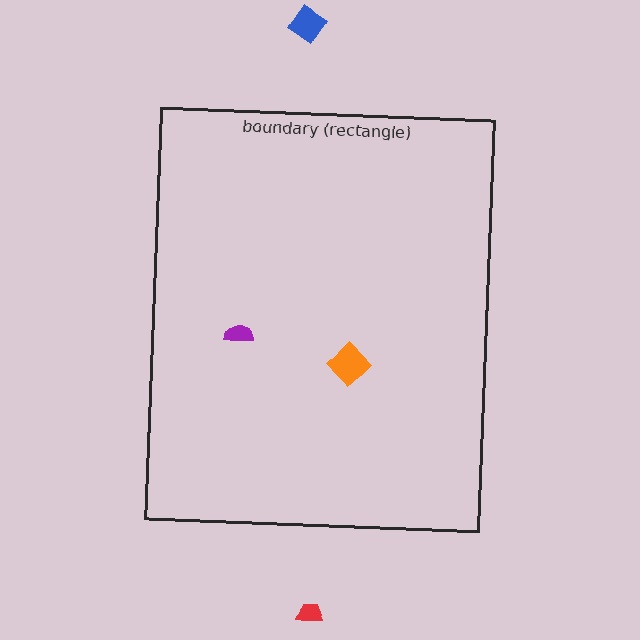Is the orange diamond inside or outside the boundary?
Inside.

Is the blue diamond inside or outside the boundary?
Outside.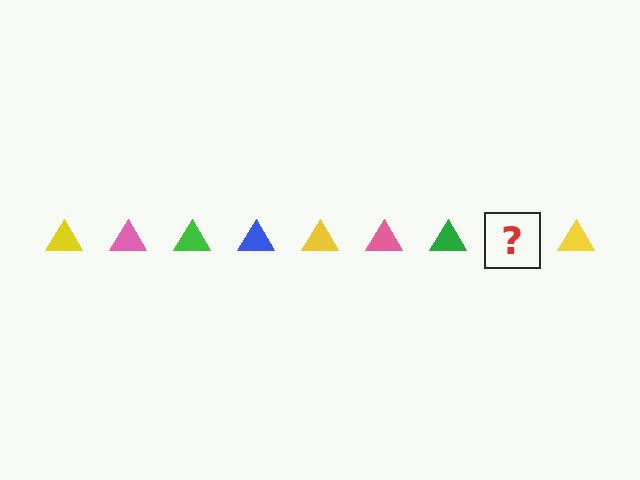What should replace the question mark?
The question mark should be replaced with a blue triangle.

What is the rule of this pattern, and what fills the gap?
The rule is that the pattern cycles through yellow, pink, green, blue triangles. The gap should be filled with a blue triangle.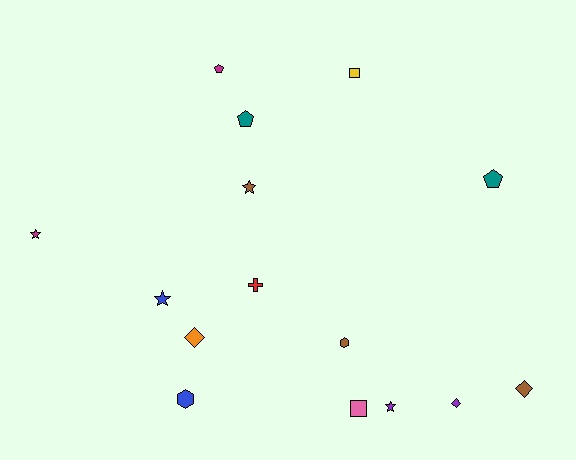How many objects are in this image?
There are 15 objects.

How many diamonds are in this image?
There are 3 diamonds.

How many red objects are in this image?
There is 1 red object.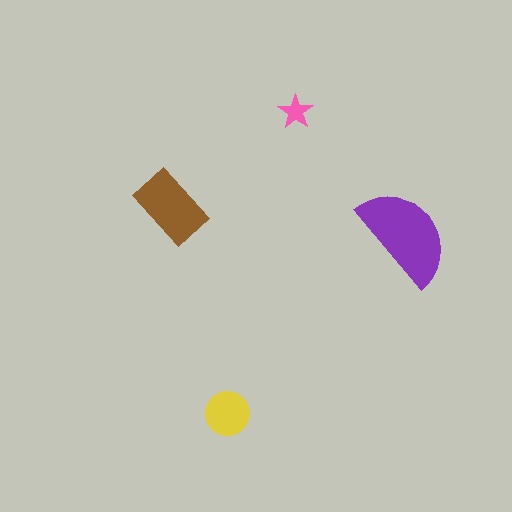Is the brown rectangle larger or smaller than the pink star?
Larger.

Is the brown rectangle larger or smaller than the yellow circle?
Larger.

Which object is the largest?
The purple semicircle.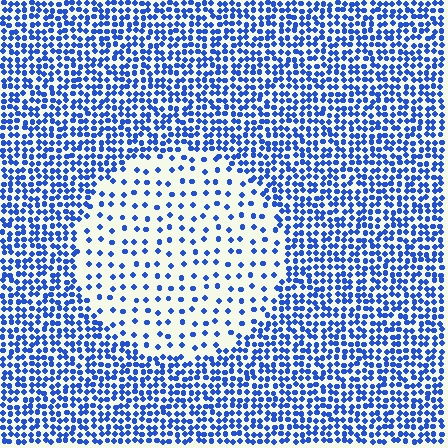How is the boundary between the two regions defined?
The boundary is defined by a change in element density (approximately 2.9x ratio). All elements are the same color, size, and shape.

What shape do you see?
I see a circle.